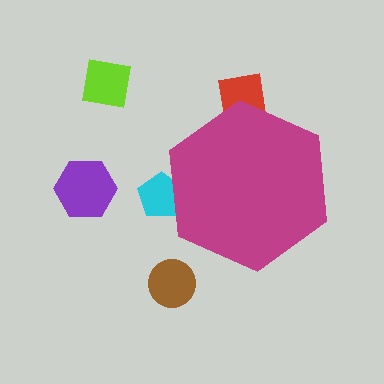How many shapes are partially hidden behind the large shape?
2 shapes are partially hidden.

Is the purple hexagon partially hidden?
No, the purple hexagon is fully visible.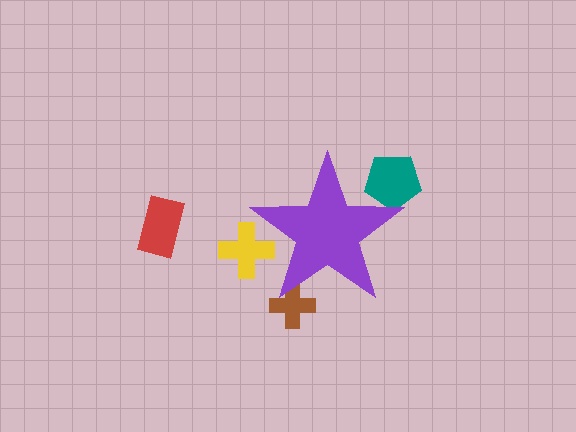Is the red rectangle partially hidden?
No, the red rectangle is fully visible.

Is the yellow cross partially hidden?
Yes, the yellow cross is partially hidden behind the purple star.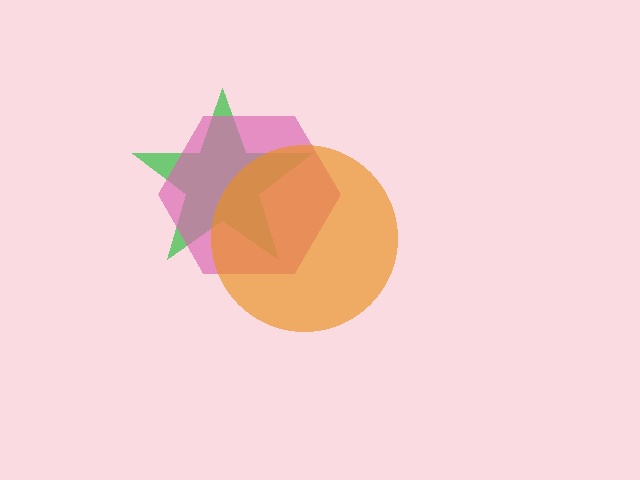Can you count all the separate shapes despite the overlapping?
Yes, there are 3 separate shapes.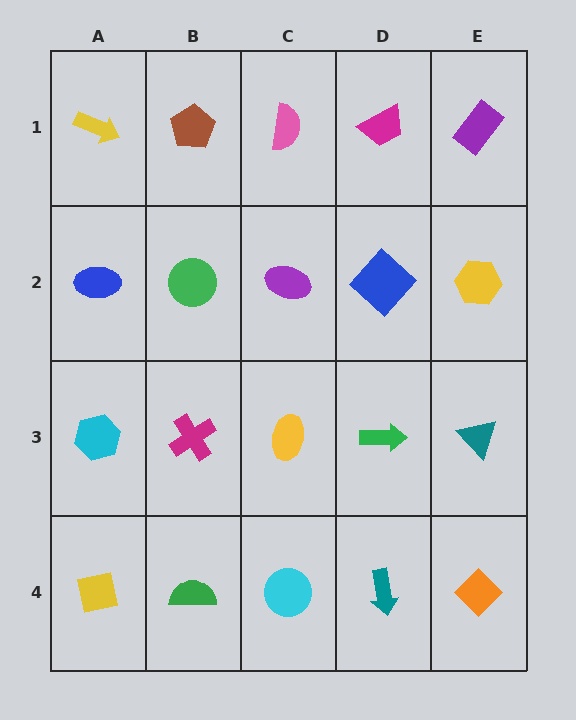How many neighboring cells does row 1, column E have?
2.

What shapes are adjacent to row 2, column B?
A brown pentagon (row 1, column B), a magenta cross (row 3, column B), a blue ellipse (row 2, column A), a purple ellipse (row 2, column C).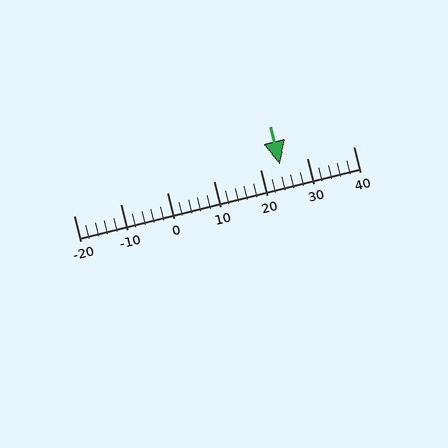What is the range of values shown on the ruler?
The ruler shows values from -20 to 40.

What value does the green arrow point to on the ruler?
The green arrow points to approximately 24.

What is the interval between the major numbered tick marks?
The major tick marks are spaced 10 units apart.